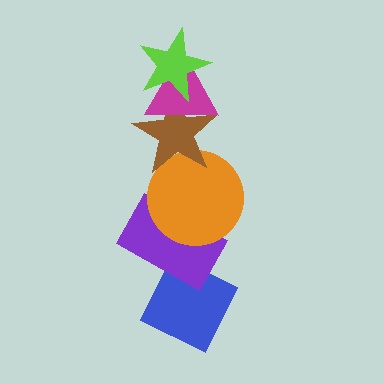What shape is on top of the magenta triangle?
The lime star is on top of the magenta triangle.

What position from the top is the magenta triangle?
The magenta triangle is 2nd from the top.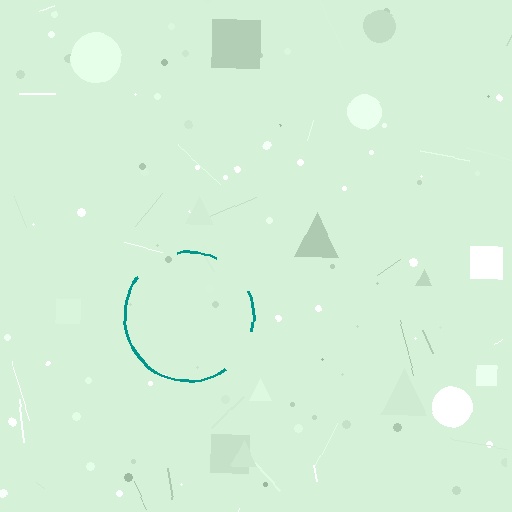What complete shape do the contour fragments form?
The contour fragments form a circle.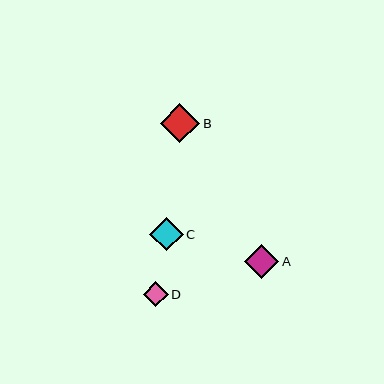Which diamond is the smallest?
Diamond D is the smallest with a size of approximately 25 pixels.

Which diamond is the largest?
Diamond B is the largest with a size of approximately 40 pixels.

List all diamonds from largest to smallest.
From largest to smallest: B, A, C, D.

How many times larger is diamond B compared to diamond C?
Diamond B is approximately 1.2 times the size of diamond C.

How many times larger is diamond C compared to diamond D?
Diamond C is approximately 1.3 times the size of diamond D.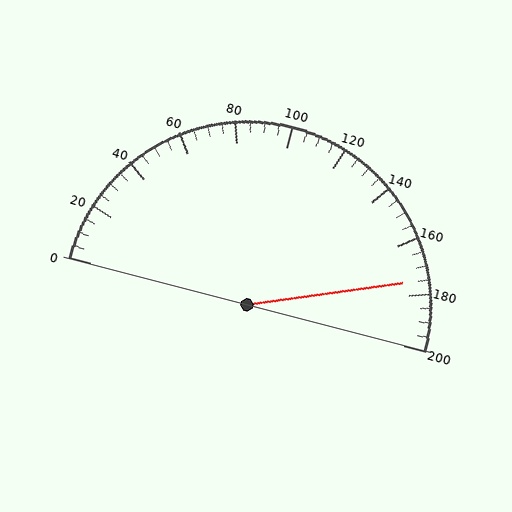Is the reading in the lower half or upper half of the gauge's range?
The reading is in the upper half of the range (0 to 200).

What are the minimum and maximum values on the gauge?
The gauge ranges from 0 to 200.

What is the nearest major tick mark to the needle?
The nearest major tick mark is 180.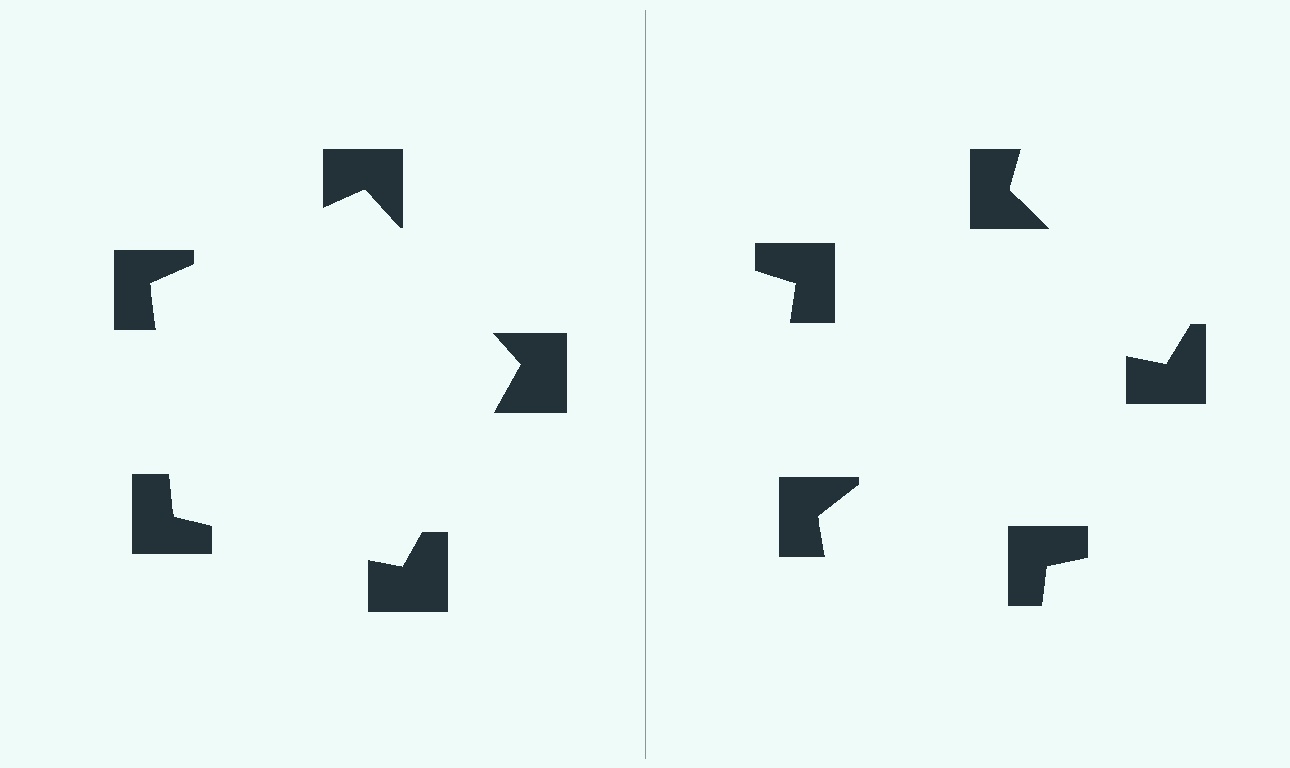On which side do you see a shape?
An illusory pentagon appears on the left side. On the right side the wedge cuts are rotated, so no coherent shape forms.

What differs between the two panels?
The notched squares are positioned identically on both sides; only the wedge orientations differ. On the left they align to a pentagon; on the right they are misaligned.